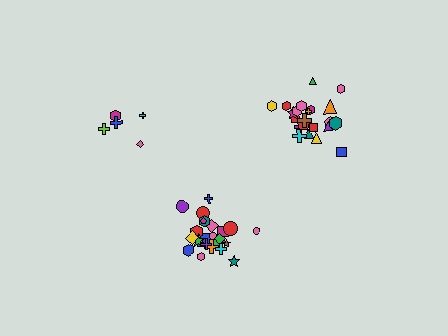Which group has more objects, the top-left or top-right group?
The top-right group.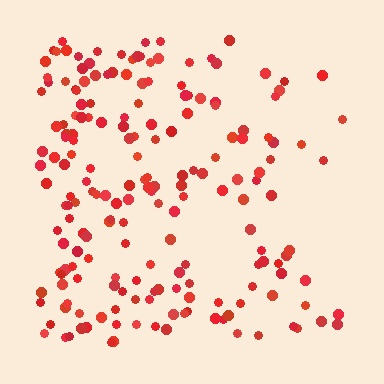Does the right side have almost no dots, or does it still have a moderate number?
Still a moderate number, just noticeably fewer than the left.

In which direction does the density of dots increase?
From right to left, with the left side densest.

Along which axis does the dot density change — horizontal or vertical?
Horizontal.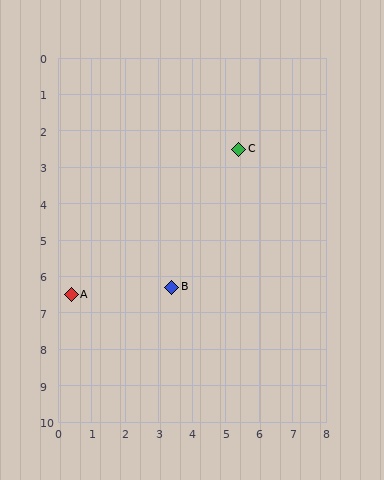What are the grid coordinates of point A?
Point A is at approximately (0.4, 6.5).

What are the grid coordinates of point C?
Point C is at approximately (5.4, 2.5).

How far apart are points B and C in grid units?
Points B and C are about 4.3 grid units apart.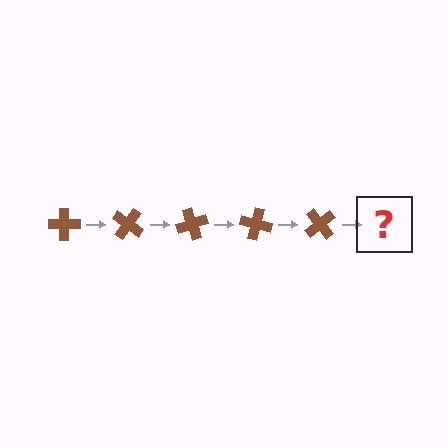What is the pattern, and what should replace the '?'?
The pattern is that the cross rotates 35 degrees each step. The '?' should be a brown cross rotated 175 degrees.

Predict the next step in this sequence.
The next step is a brown cross rotated 175 degrees.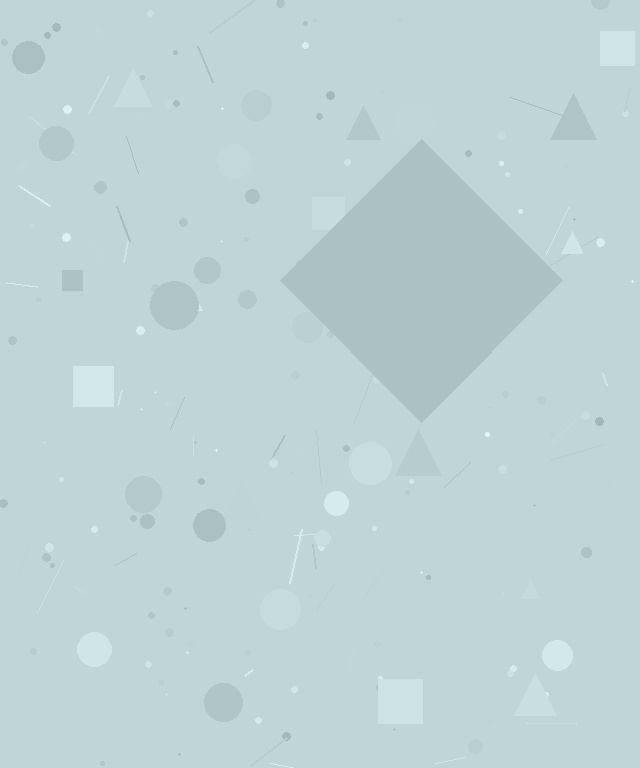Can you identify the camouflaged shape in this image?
The camouflaged shape is a diamond.